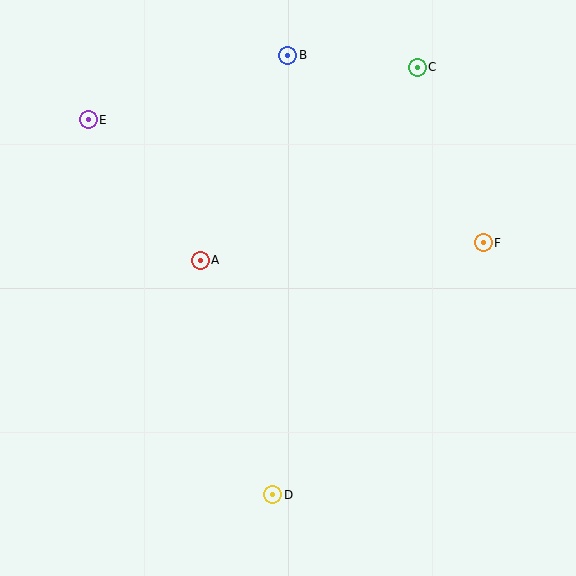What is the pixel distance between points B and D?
The distance between B and D is 440 pixels.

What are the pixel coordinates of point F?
Point F is at (483, 243).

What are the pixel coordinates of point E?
Point E is at (88, 120).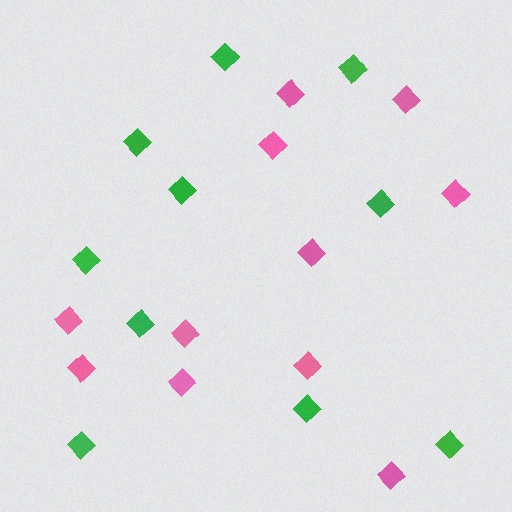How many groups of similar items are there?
There are 2 groups: one group of pink diamonds (11) and one group of green diamonds (10).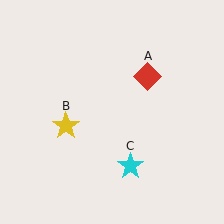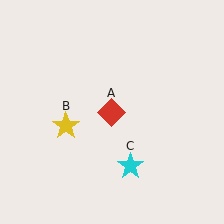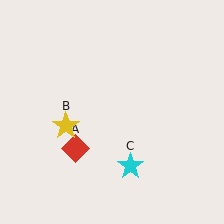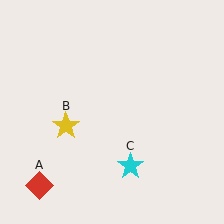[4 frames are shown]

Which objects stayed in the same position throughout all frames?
Yellow star (object B) and cyan star (object C) remained stationary.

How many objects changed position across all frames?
1 object changed position: red diamond (object A).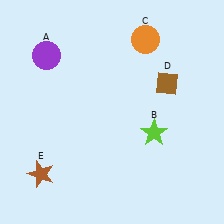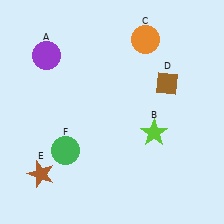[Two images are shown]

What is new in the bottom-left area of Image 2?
A green circle (F) was added in the bottom-left area of Image 2.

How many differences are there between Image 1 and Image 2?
There is 1 difference between the two images.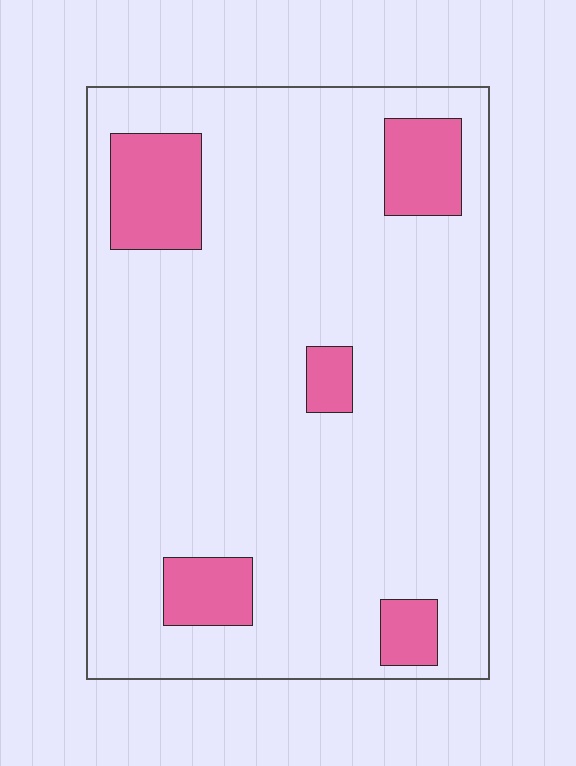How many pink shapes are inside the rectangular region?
5.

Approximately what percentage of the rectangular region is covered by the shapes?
Approximately 15%.